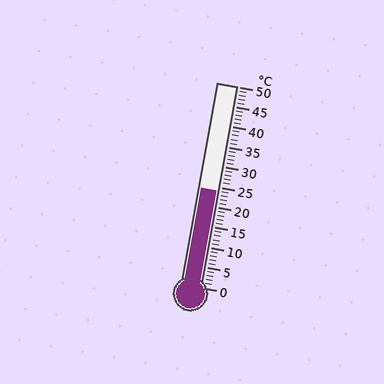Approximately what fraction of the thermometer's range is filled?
The thermometer is filled to approximately 50% of its range.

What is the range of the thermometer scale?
The thermometer scale ranges from 0°C to 50°C.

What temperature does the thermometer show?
The thermometer shows approximately 24°C.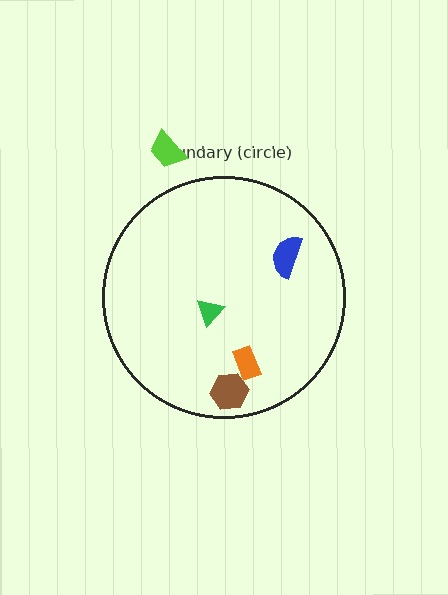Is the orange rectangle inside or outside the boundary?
Inside.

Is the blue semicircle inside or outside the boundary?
Inside.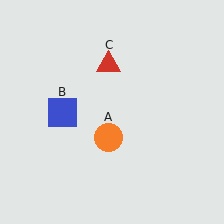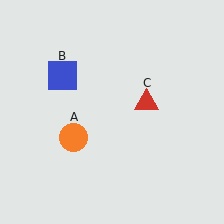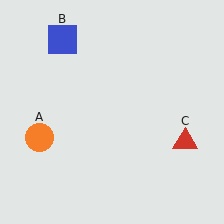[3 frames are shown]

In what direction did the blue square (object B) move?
The blue square (object B) moved up.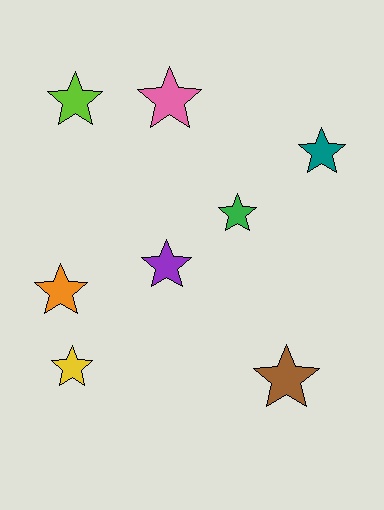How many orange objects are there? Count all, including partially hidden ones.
There is 1 orange object.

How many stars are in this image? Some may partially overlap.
There are 8 stars.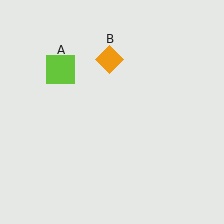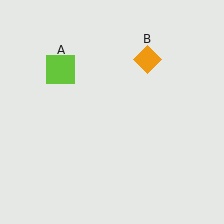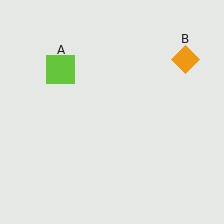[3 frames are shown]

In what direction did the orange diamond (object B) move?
The orange diamond (object B) moved right.